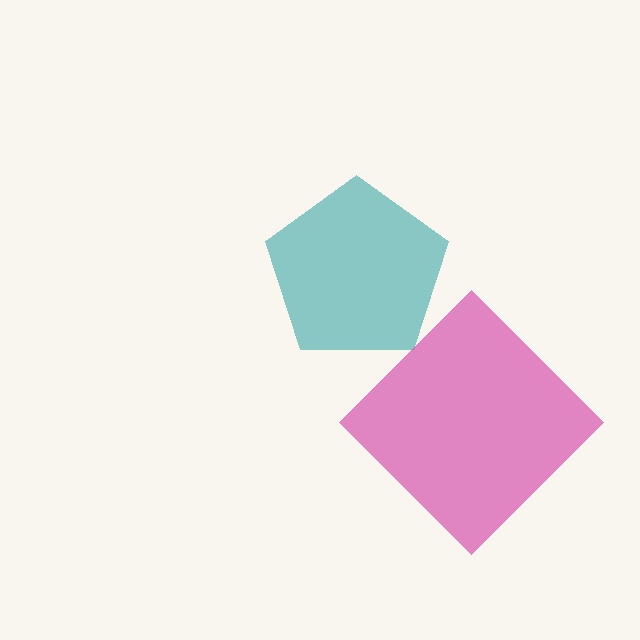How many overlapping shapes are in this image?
There are 2 overlapping shapes in the image.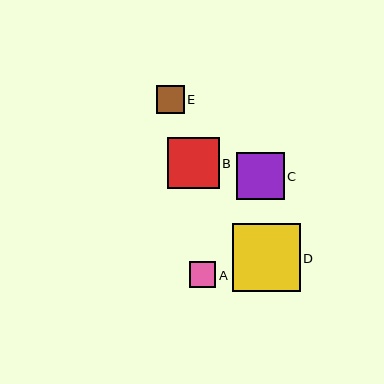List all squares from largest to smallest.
From largest to smallest: D, B, C, E, A.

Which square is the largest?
Square D is the largest with a size of approximately 67 pixels.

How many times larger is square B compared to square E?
Square B is approximately 1.8 times the size of square E.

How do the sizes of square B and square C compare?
Square B and square C are approximately the same size.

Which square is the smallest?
Square A is the smallest with a size of approximately 26 pixels.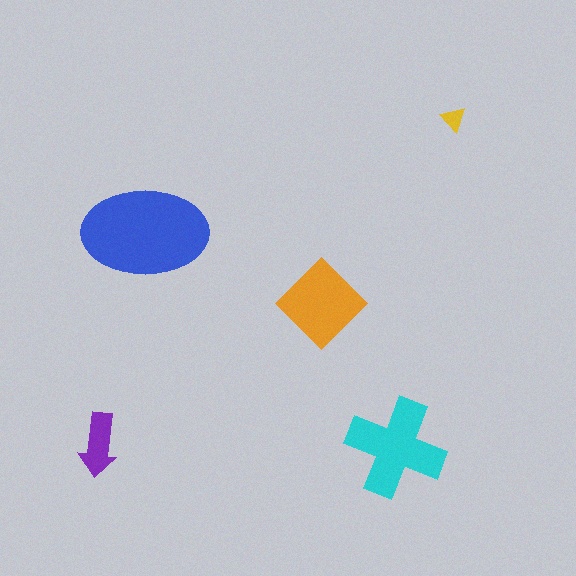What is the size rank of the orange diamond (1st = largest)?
3rd.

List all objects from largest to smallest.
The blue ellipse, the cyan cross, the orange diamond, the purple arrow, the yellow triangle.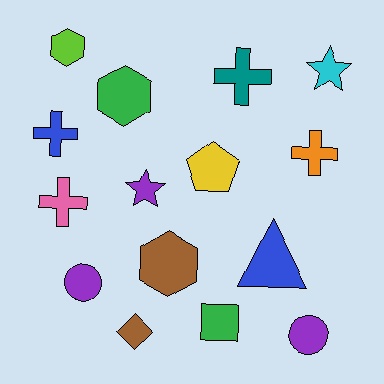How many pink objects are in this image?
There is 1 pink object.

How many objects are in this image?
There are 15 objects.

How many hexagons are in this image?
There are 3 hexagons.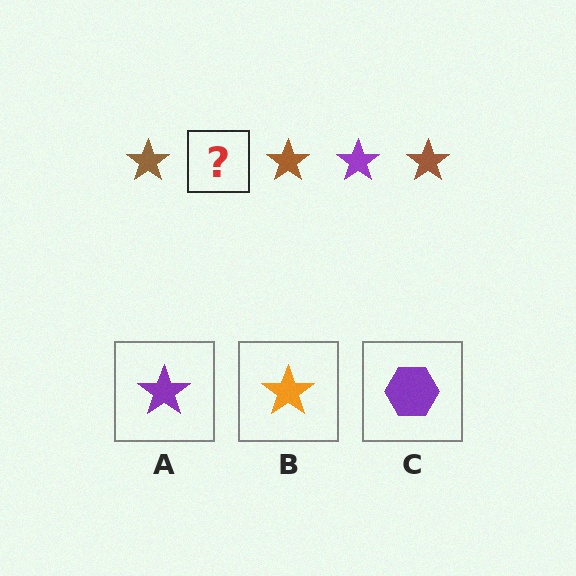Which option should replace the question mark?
Option A.